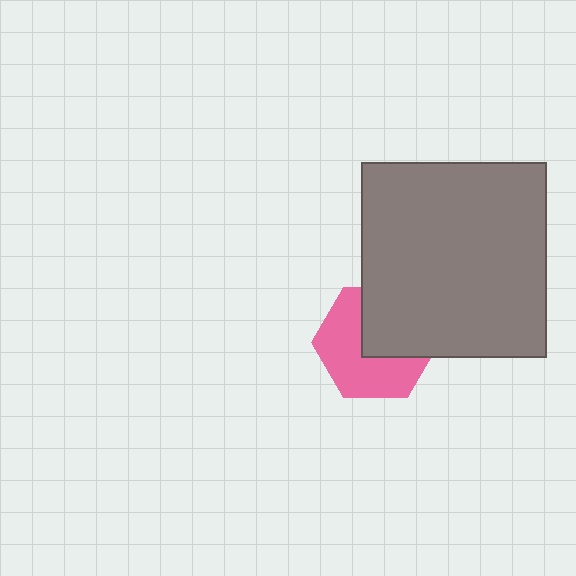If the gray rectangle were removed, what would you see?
You would see the complete pink hexagon.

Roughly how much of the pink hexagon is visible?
About half of it is visible (roughly 57%).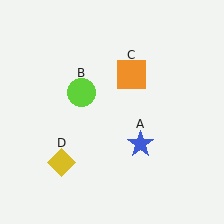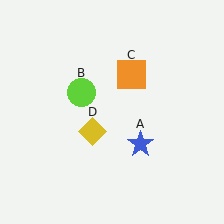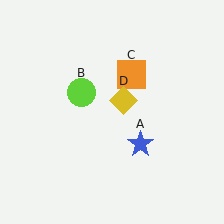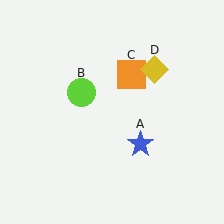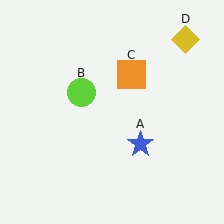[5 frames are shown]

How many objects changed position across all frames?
1 object changed position: yellow diamond (object D).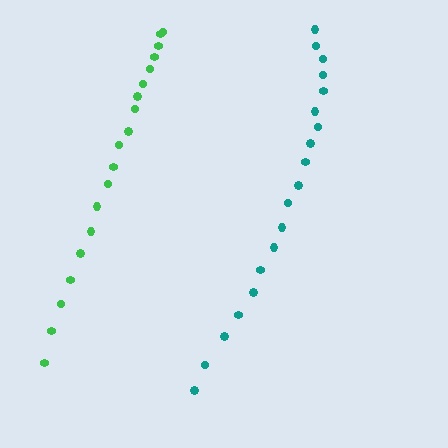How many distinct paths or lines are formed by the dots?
There are 2 distinct paths.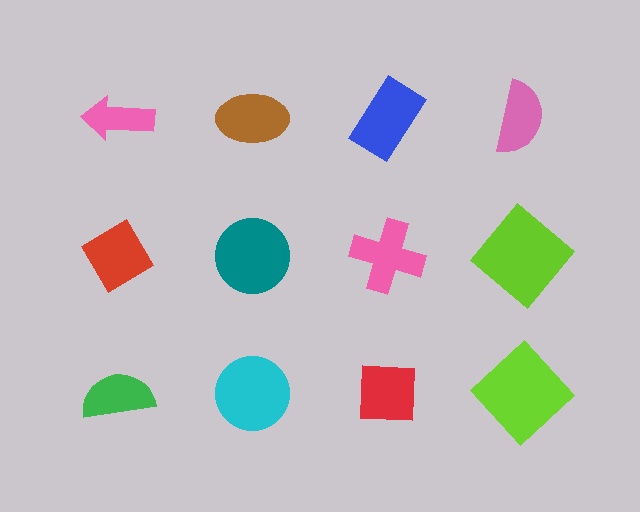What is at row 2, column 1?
A red diamond.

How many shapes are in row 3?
4 shapes.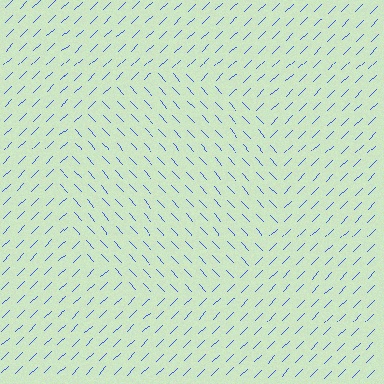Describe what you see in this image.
The image is filled with small blue line segments. A circle region in the image has lines oriented differently from the surrounding lines, creating a visible texture boundary.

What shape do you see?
I see a circle.